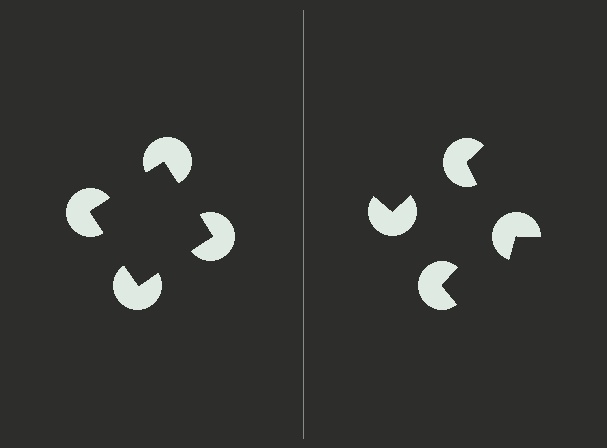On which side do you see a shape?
An illusory square appears on the left side. On the right side the wedge cuts are rotated, so no coherent shape forms.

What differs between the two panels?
The pac-man discs are positioned identically on both sides; only the wedge orientations differ. On the left they align to a square; on the right they are misaligned.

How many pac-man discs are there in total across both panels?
8 — 4 on each side.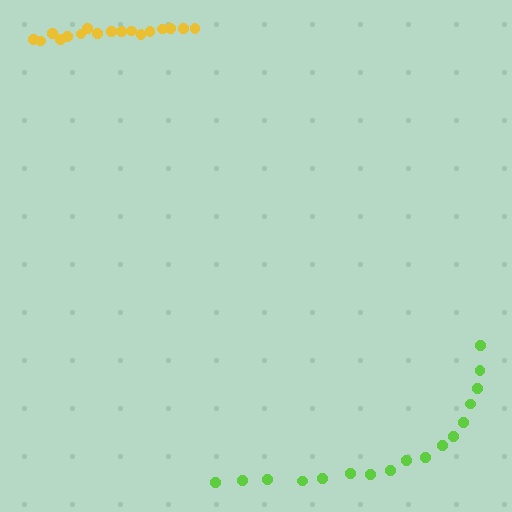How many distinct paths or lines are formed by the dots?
There are 2 distinct paths.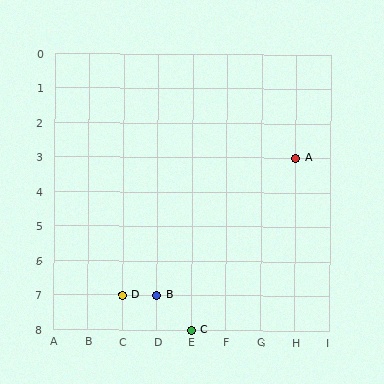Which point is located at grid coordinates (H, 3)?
Point A is at (H, 3).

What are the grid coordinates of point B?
Point B is at grid coordinates (D, 7).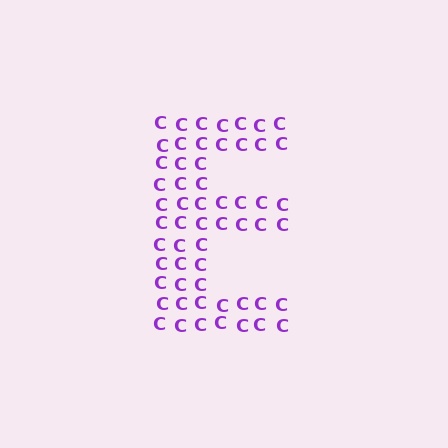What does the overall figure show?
The overall figure shows the letter E.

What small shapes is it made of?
It is made of small letter C's.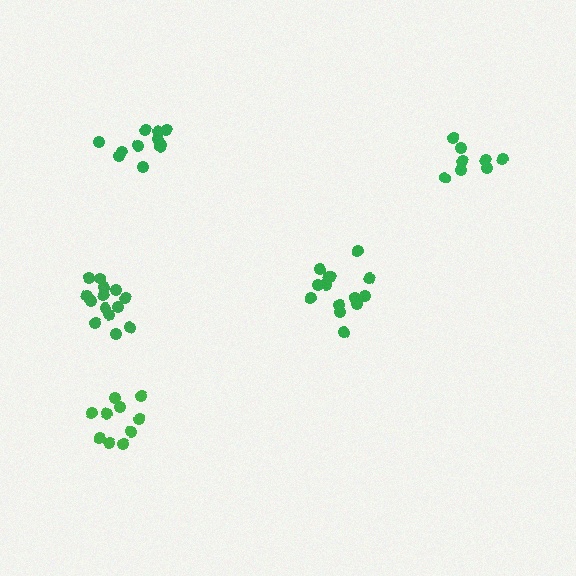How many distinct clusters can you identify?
There are 5 distinct clusters.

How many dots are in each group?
Group 1: 14 dots, Group 2: 11 dots, Group 3: 8 dots, Group 4: 10 dots, Group 5: 14 dots (57 total).